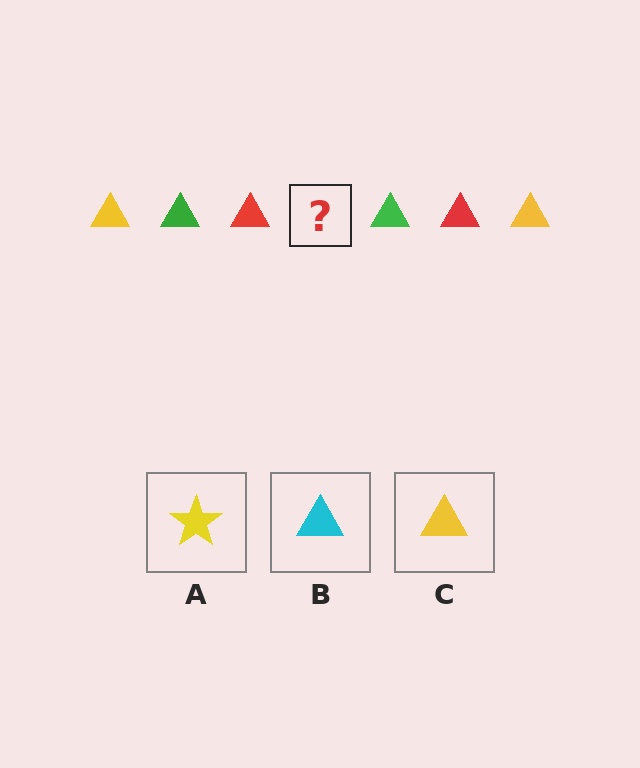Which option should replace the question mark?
Option C.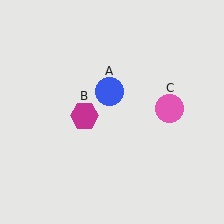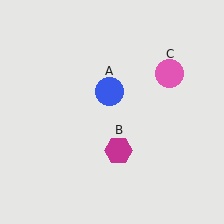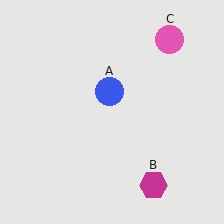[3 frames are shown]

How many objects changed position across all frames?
2 objects changed position: magenta hexagon (object B), pink circle (object C).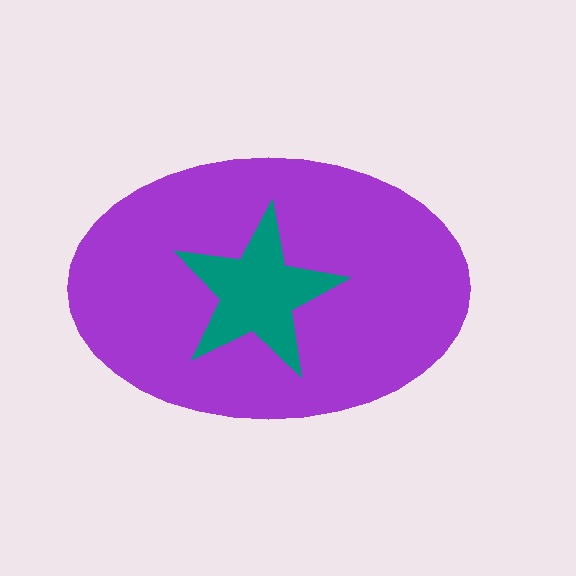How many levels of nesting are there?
2.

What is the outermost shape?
The purple ellipse.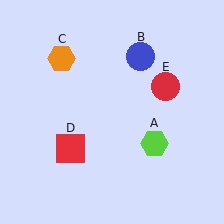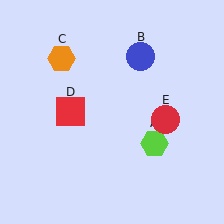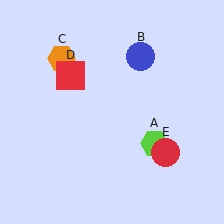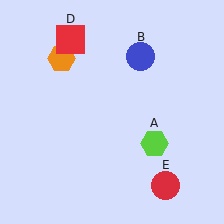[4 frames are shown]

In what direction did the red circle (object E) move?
The red circle (object E) moved down.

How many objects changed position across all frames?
2 objects changed position: red square (object D), red circle (object E).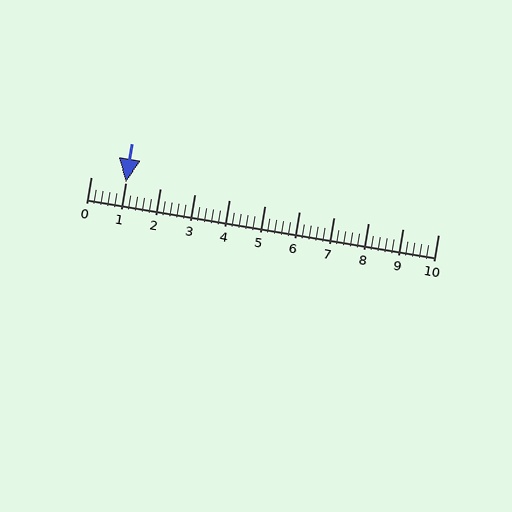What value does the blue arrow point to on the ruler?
The blue arrow points to approximately 1.0.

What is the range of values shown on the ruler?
The ruler shows values from 0 to 10.